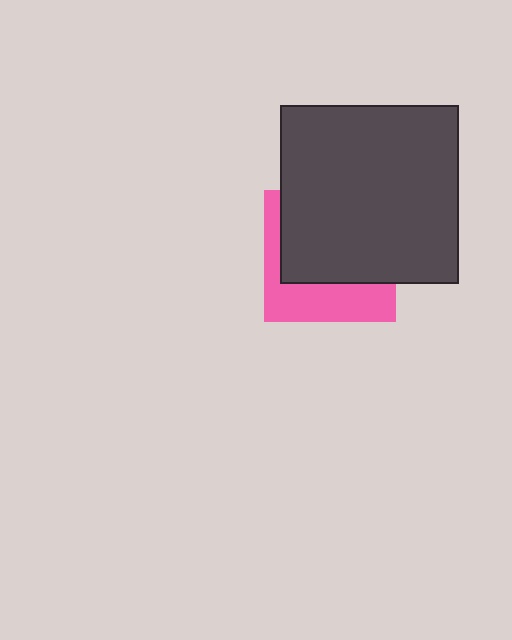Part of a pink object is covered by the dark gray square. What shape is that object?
It is a square.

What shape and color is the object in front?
The object in front is a dark gray square.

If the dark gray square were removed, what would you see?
You would see the complete pink square.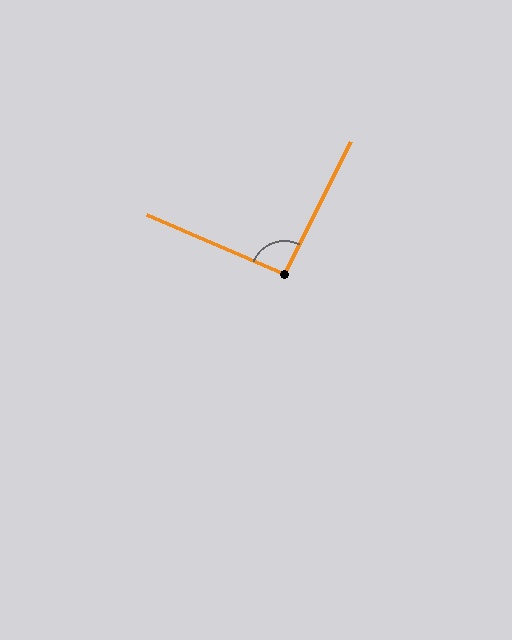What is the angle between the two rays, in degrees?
Approximately 93 degrees.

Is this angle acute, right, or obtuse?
It is approximately a right angle.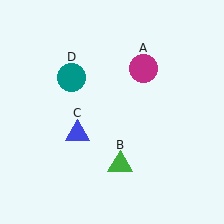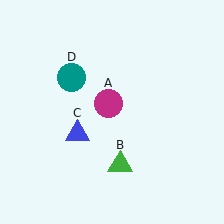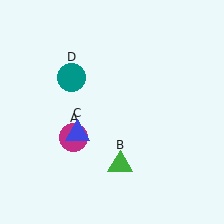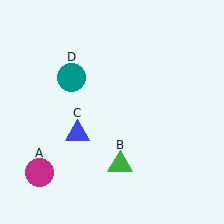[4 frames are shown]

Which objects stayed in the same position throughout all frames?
Green triangle (object B) and blue triangle (object C) and teal circle (object D) remained stationary.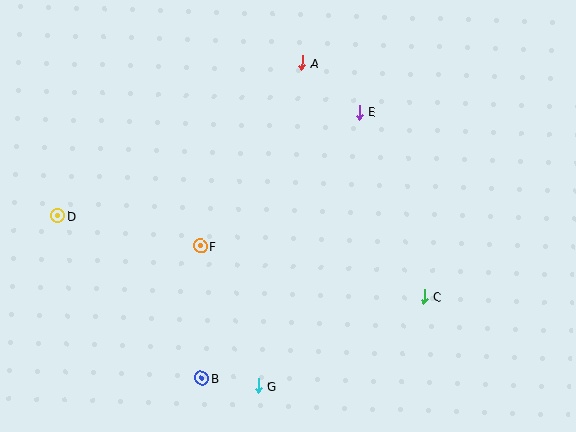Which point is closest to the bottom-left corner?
Point B is closest to the bottom-left corner.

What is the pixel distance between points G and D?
The distance between G and D is 263 pixels.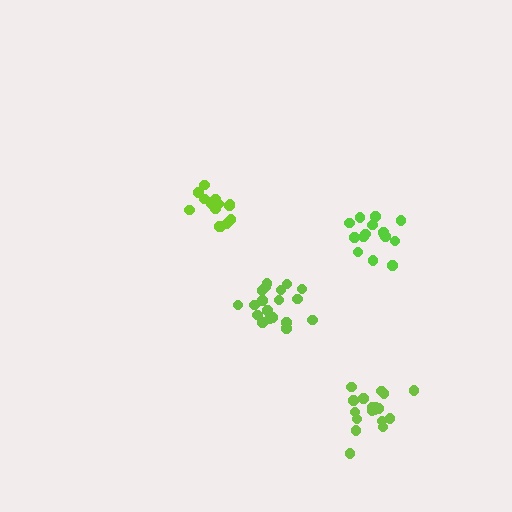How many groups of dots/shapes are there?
There are 4 groups.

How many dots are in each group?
Group 1: 20 dots, Group 2: 15 dots, Group 3: 14 dots, Group 4: 18 dots (67 total).